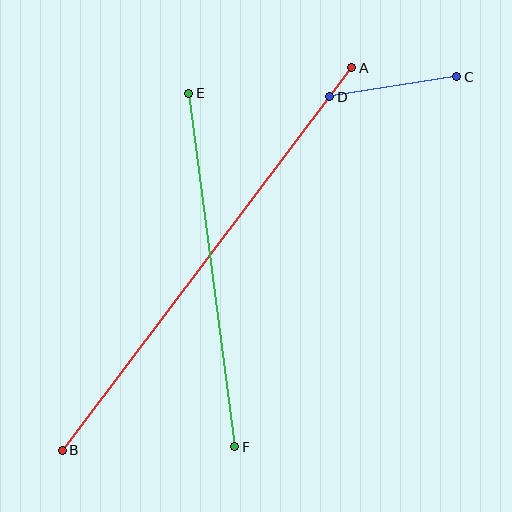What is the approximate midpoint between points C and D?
The midpoint is at approximately (393, 87) pixels.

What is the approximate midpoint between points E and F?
The midpoint is at approximately (212, 270) pixels.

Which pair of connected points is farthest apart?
Points A and B are farthest apart.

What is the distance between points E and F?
The distance is approximately 356 pixels.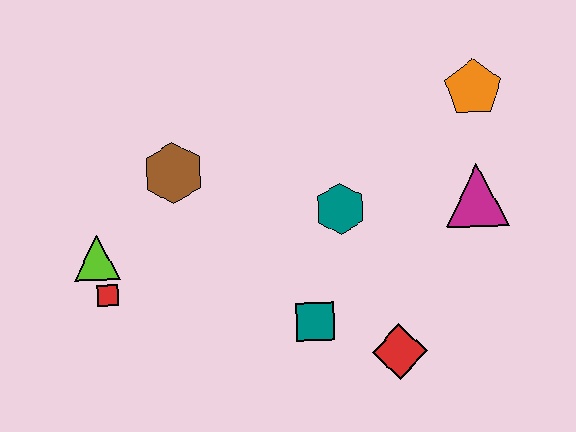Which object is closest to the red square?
The lime triangle is closest to the red square.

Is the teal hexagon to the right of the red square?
Yes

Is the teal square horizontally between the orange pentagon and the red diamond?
No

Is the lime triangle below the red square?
No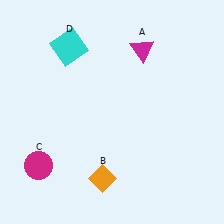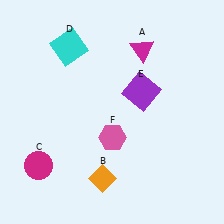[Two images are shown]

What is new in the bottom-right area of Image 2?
A pink hexagon (F) was added in the bottom-right area of Image 2.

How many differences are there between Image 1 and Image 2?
There are 2 differences between the two images.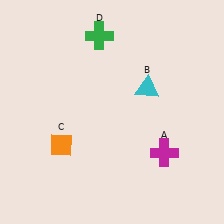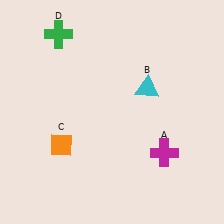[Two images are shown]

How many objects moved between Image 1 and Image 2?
1 object moved between the two images.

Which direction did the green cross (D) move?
The green cross (D) moved left.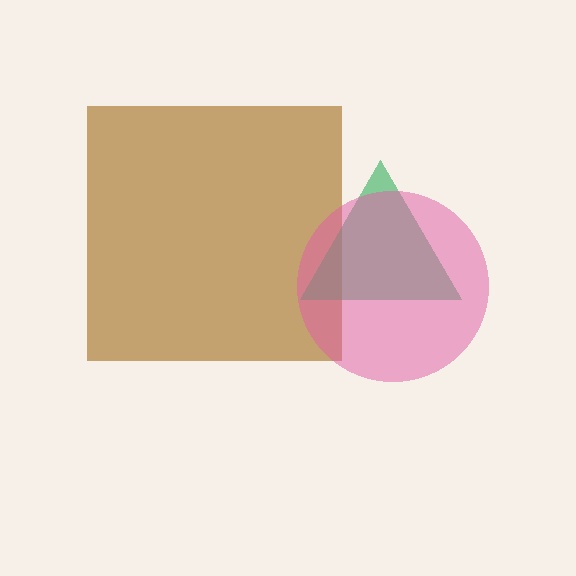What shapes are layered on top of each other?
The layered shapes are: a brown square, a green triangle, a pink circle.